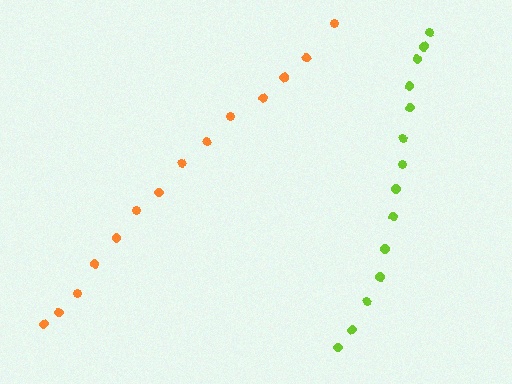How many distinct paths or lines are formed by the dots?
There are 2 distinct paths.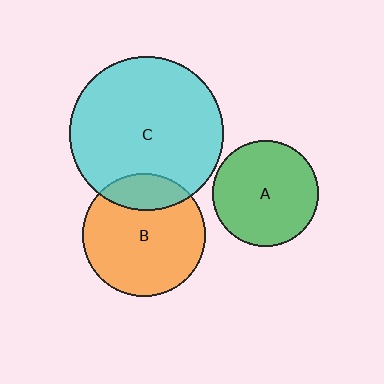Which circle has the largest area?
Circle C (cyan).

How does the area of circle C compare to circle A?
Approximately 2.1 times.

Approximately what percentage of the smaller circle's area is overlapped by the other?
Approximately 20%.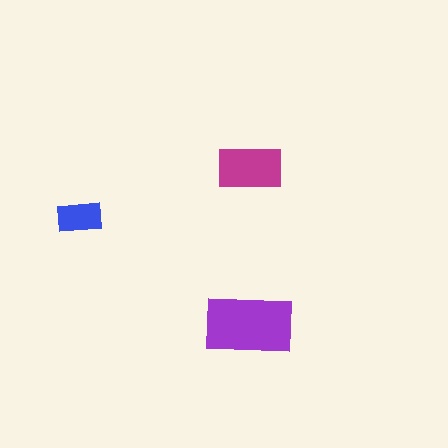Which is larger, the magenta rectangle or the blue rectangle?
The magenta one.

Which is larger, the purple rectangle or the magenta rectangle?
The purple one.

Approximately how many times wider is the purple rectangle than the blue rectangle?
About 2 times wider.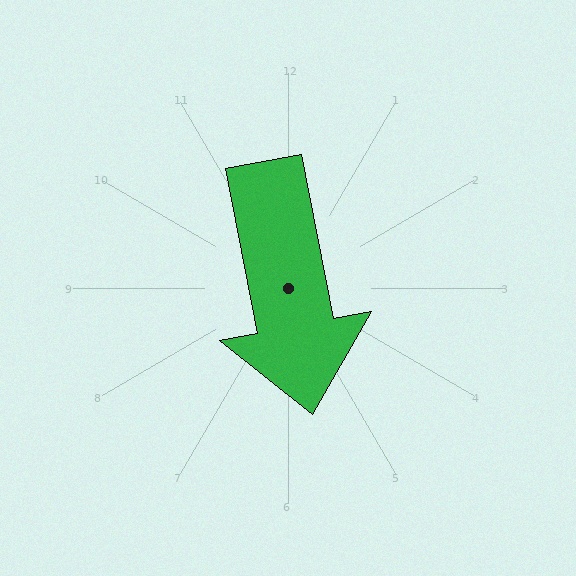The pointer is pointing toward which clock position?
Roughly 6 o'clock.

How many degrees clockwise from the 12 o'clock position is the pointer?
Approximately 169 degrees.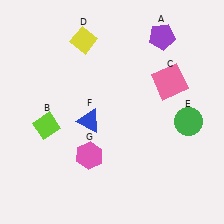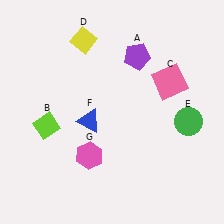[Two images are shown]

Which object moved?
The purple pentagon (A) moved left.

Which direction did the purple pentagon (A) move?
The purple pentagon (A) moved left.